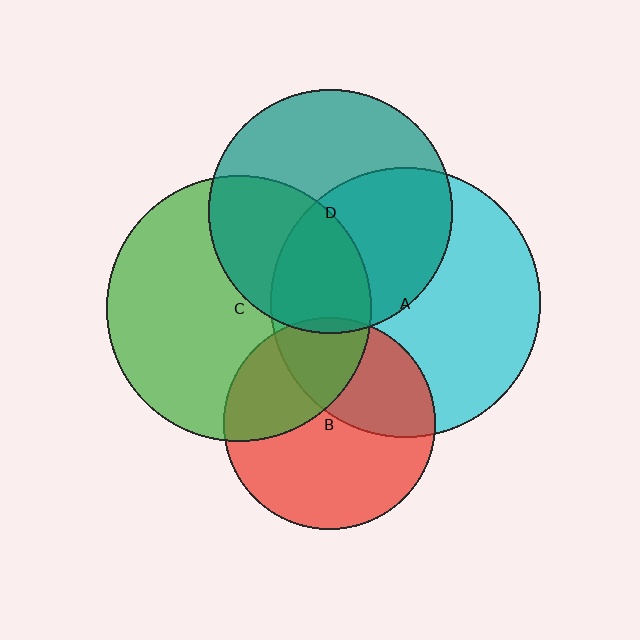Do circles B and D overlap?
Yes.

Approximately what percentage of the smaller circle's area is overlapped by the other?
Approximately 5%.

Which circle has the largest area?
Circle A (cyan).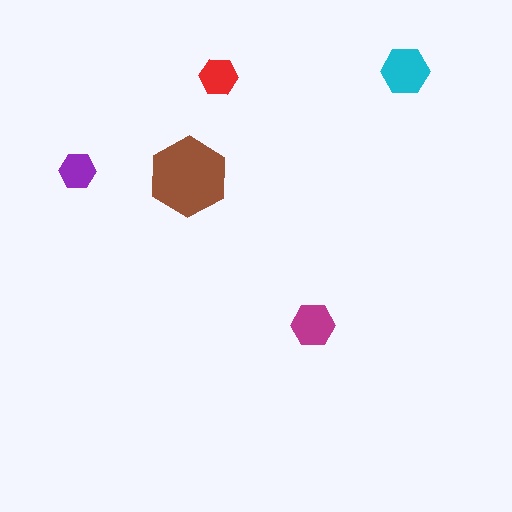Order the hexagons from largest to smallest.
the brown one, the cyan one, the magenta one, the red one, the purple one.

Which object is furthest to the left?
The purple hexagon is leftmost.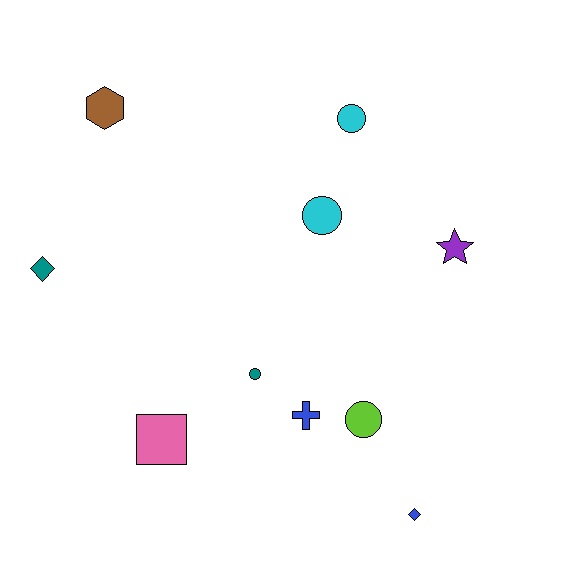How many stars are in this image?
There is 1 star.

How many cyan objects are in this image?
There are 2 cyan objects.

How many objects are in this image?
There are 10 objects.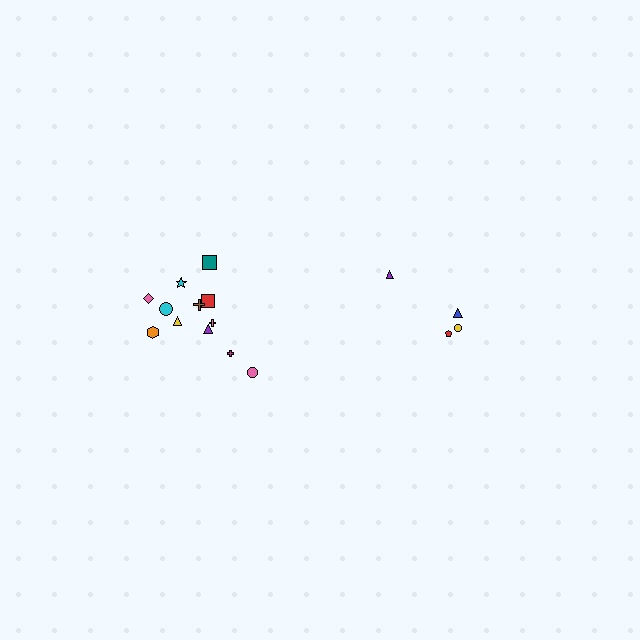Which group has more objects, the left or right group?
The left group.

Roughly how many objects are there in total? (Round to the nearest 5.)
Roughly 15 objects in total.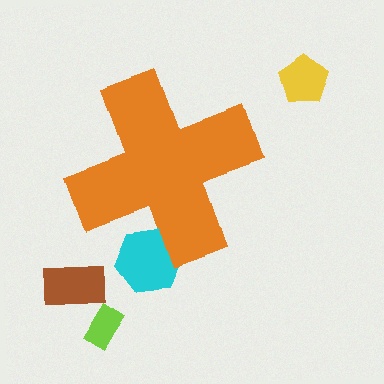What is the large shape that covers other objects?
An orange cross.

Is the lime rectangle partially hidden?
No, the lime rectangle is fully visible.